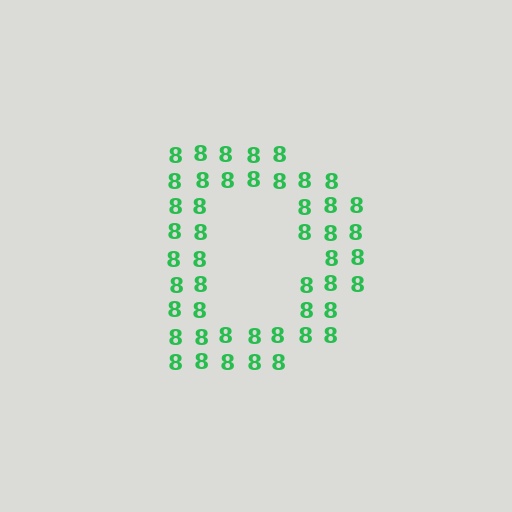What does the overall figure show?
The overall figure shows the letter D.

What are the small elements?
The small elements are digit 8's.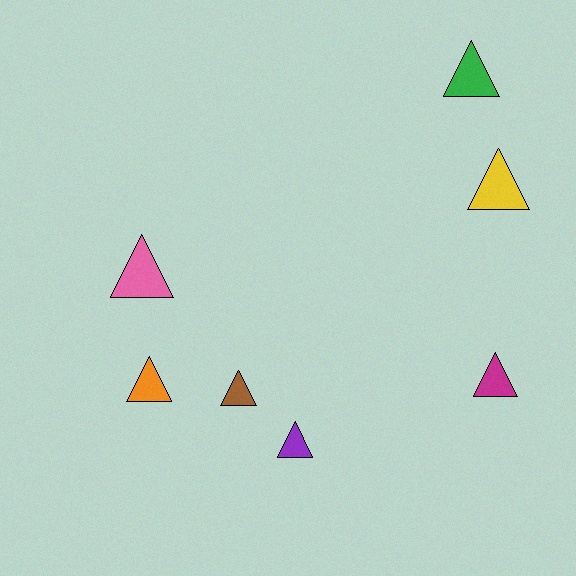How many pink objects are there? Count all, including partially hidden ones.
There is 1 pink object.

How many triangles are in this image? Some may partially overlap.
There are 7 triangles.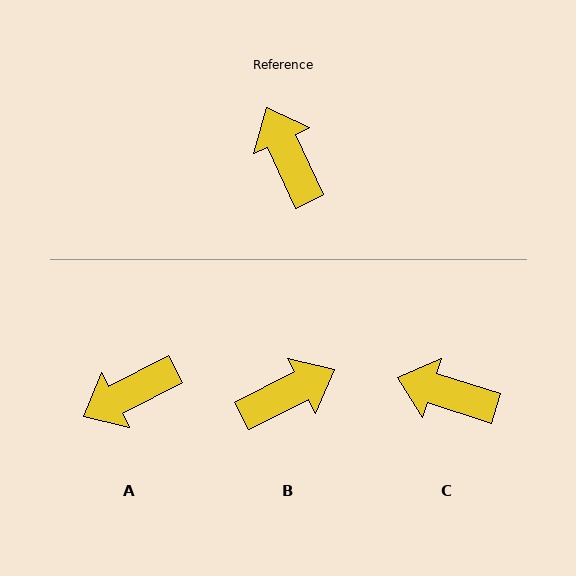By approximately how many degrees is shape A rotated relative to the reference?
Approximately 92 degrees counter-clockwise.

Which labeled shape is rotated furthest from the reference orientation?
A, about 92 degrees away.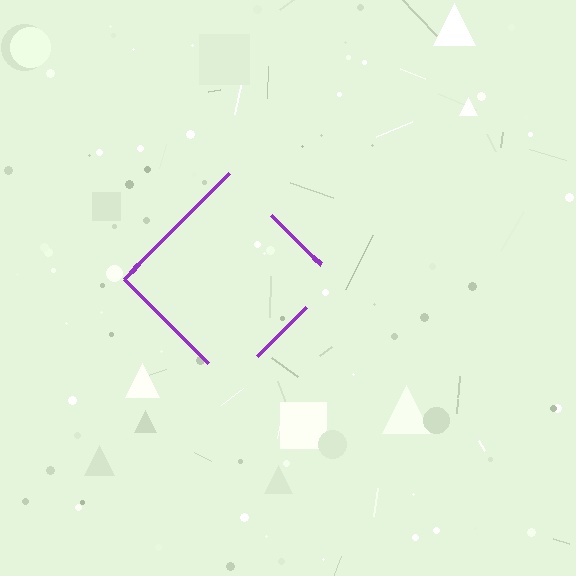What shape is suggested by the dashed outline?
The dashed outline suggests a diamond.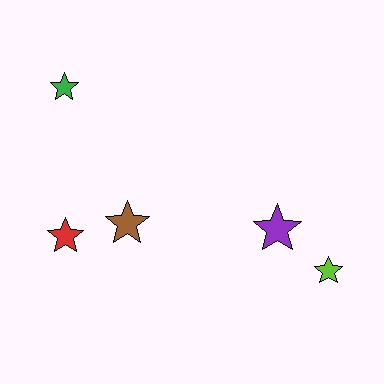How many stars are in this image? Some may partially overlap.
There are 5 stars.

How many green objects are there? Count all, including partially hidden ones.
There is 1 green object.